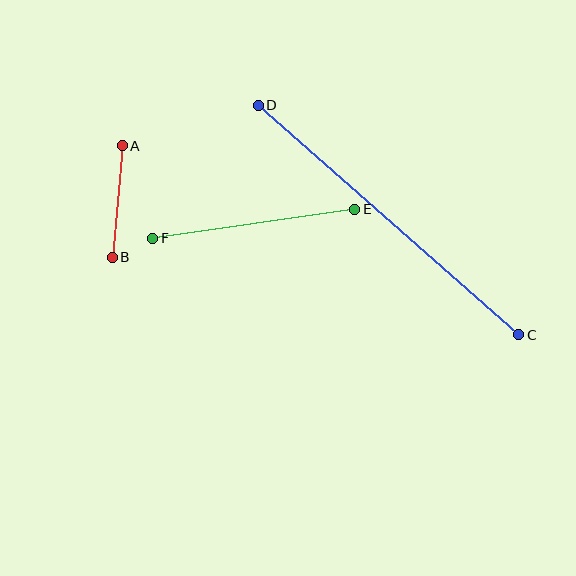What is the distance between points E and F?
The distance is approximately 204 pixels.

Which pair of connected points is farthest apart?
Points C and D are farthest apart.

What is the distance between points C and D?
The distance is approximately 347 pixels.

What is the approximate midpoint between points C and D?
The midpoint is at approximately (389, 220) pixels.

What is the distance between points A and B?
The distance is approximately 112 pixels.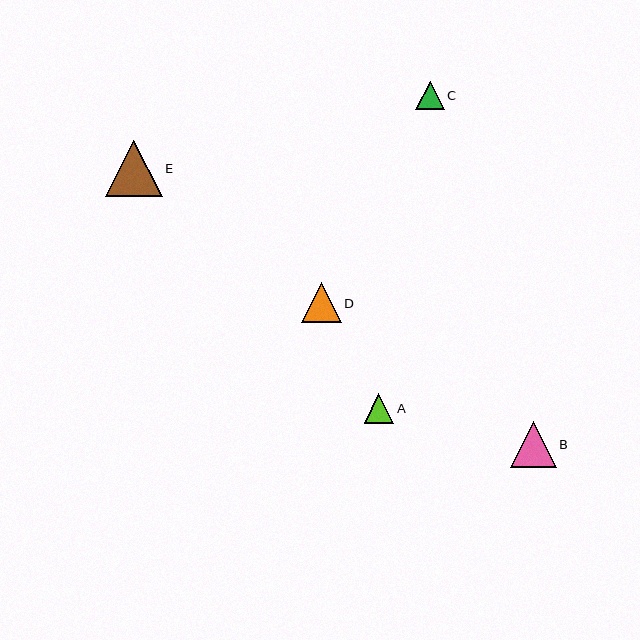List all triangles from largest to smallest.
From largest to smallest: E, B, D, A, C.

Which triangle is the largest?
Triangle E is the largest with a size of approximately 56 pixels.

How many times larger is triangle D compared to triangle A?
Triangle D is approximately 1.4 times the size of triangle A.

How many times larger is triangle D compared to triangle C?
Triangle D is approximately 1.4 times the size of triangle C.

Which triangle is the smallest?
Triangle C is the smallest with a size of approximately 29 pixels.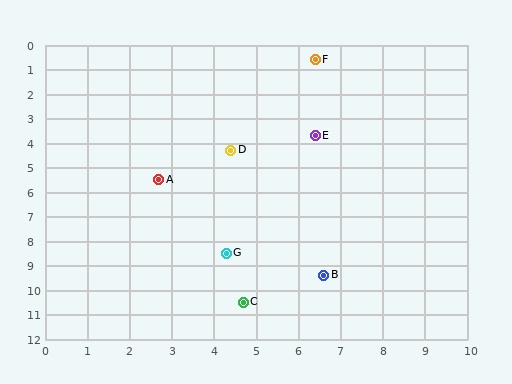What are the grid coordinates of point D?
Point D is at approximately (4.4, 4.3).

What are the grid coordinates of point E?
Point E is at approximately (6.4, 3.7).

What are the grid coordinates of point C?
Point C is at approximately (4.7, 10.5).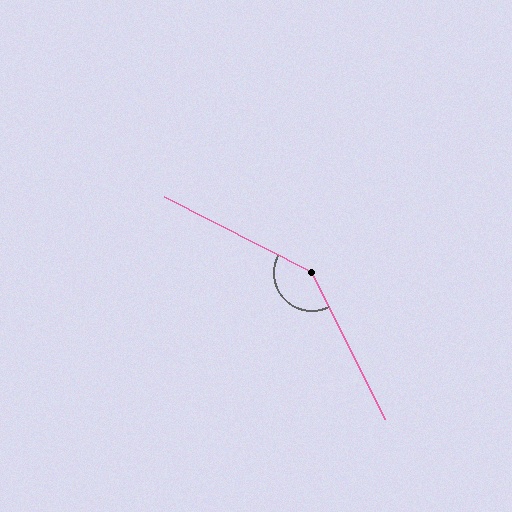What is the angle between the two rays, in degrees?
Approximately 143 degrees.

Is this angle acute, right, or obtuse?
It is obtuse.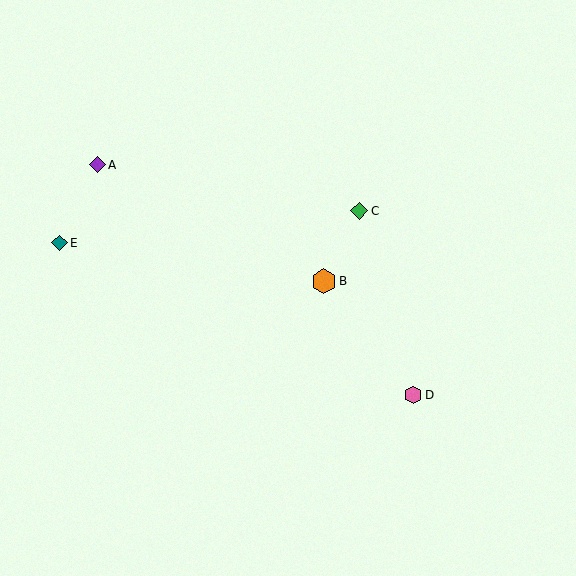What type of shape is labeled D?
Shape D is a pink hexagon.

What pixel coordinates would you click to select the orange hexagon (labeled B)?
Click at (324, 281) to select the orange hexagon B.